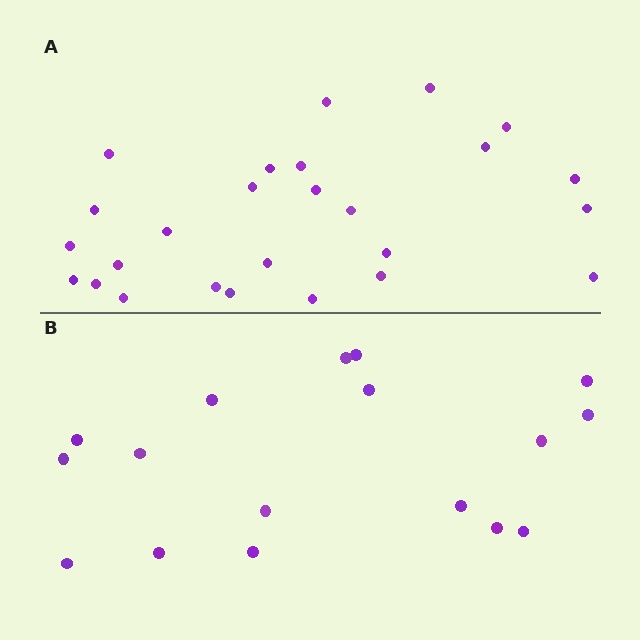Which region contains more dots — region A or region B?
Region A (the top region) has more dots.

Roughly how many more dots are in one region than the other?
Region A has roughly 8 or so more dots than region B.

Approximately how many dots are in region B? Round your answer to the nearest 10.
About 20 dots. (The exact count is 17, which rounds to 20.)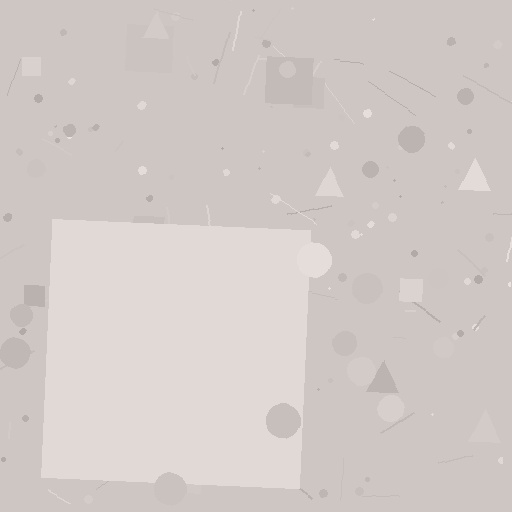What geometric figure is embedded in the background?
A square is embedded in the background.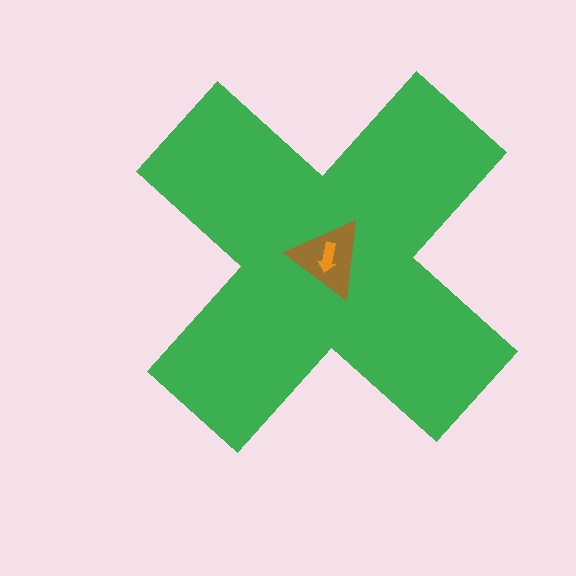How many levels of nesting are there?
3.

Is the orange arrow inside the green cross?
Yes.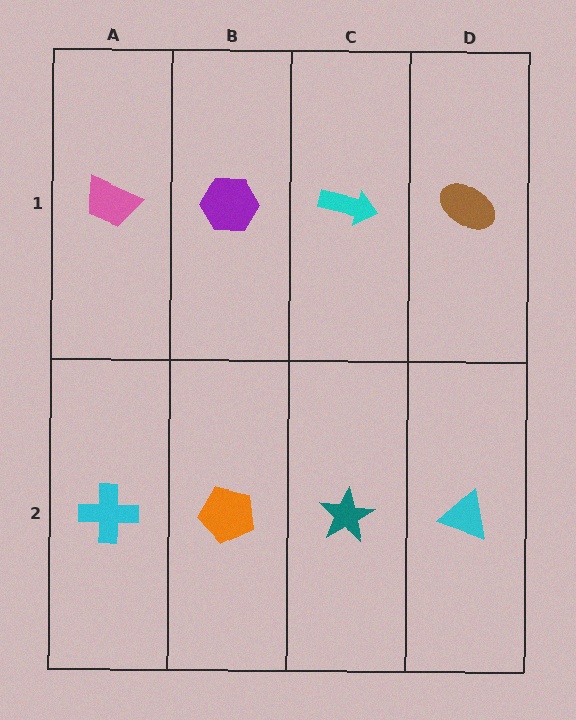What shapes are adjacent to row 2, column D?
A brown ellipse (row 1, column D), a teal star (row 2, column C).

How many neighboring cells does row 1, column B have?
3.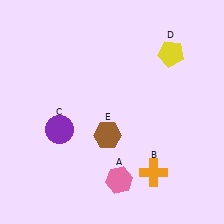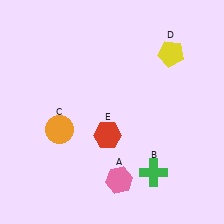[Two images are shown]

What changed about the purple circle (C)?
In Image 1, C is purple. In Image 2, it changed to orange.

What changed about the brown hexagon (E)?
In Image 1, E is brown. In Image 2, it changed to red.